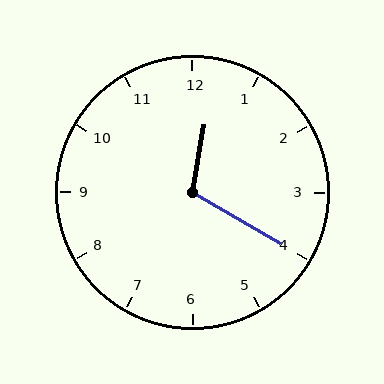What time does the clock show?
12:20.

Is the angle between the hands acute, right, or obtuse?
It is obtuse.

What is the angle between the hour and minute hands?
Approximately 110 degrees.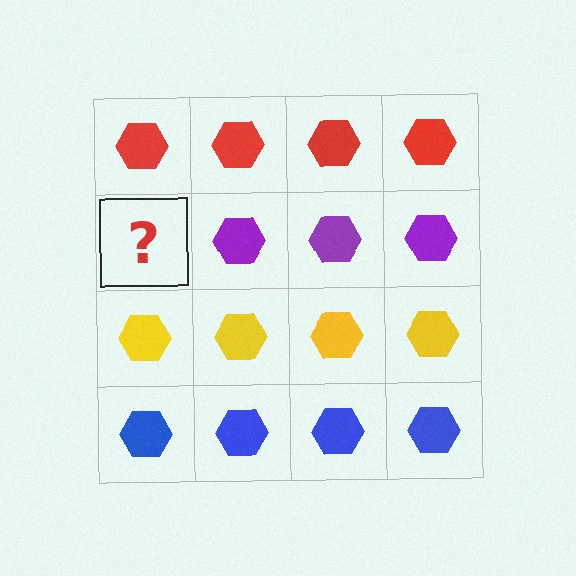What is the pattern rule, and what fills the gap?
The rule is that each row has a consistent color. The gap should be filled with a purple hexagon.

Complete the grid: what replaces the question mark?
The question mark should be replaced with a purple hexagon.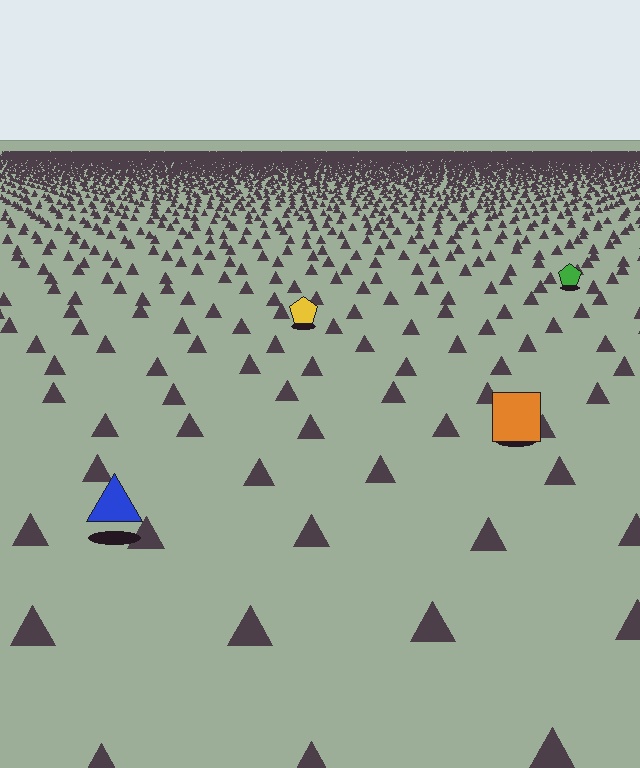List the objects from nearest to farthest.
From nearest to farthest: the blue triangle, the orange square, the yellow pentagon, the green pentagon.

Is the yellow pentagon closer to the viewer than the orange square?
No. The orange square is closer — you can tell from the texture gradient: the ground texture is coarser near it.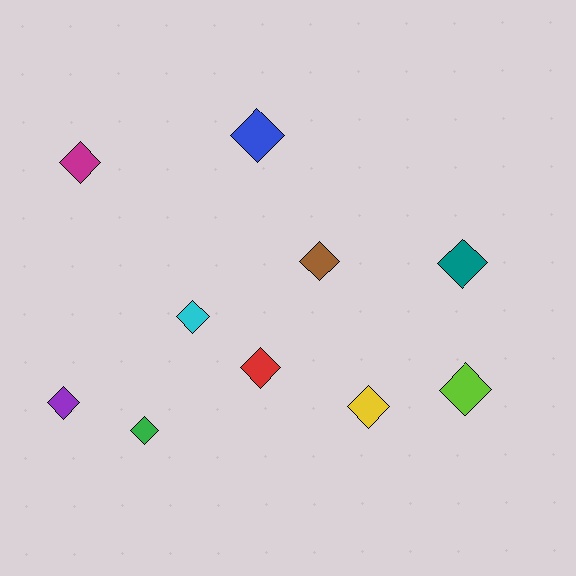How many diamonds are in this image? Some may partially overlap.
There are 10 diamonds.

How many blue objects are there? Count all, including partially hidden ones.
There is 1 blue object.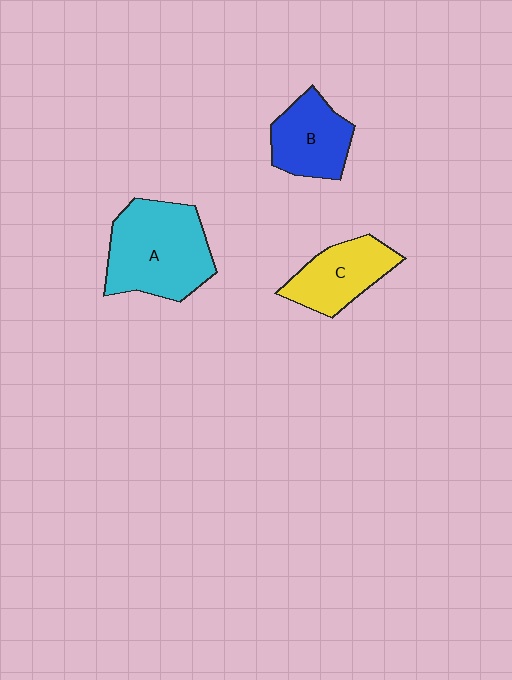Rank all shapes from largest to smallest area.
From largest to smallest: A (cyan), C (yellow), B (blue).